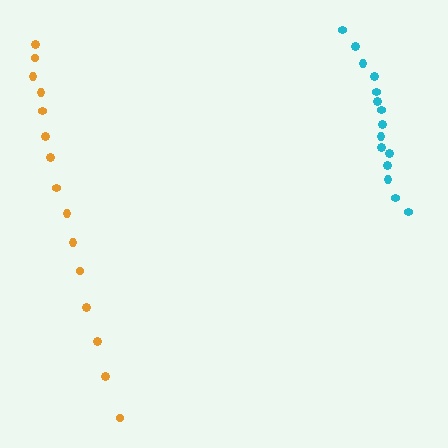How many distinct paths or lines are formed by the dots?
There are 2 distinct paths.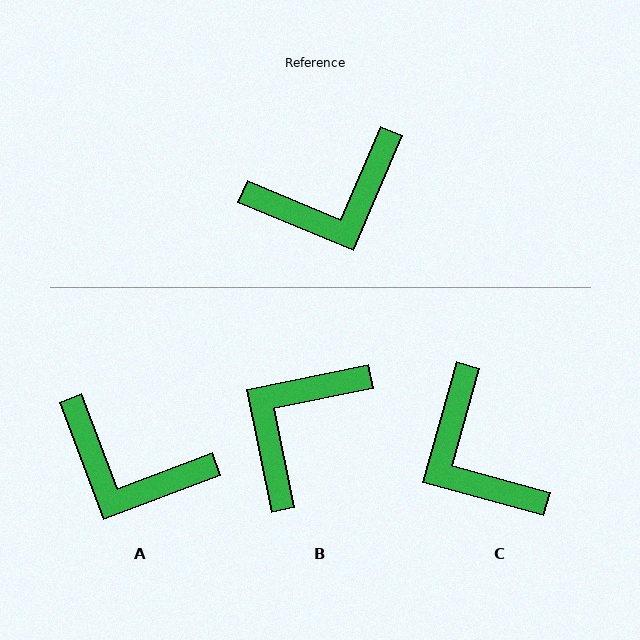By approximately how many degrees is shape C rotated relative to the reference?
Approximately 83 degrees clockwise.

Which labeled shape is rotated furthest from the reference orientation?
B, about 146 degrees away.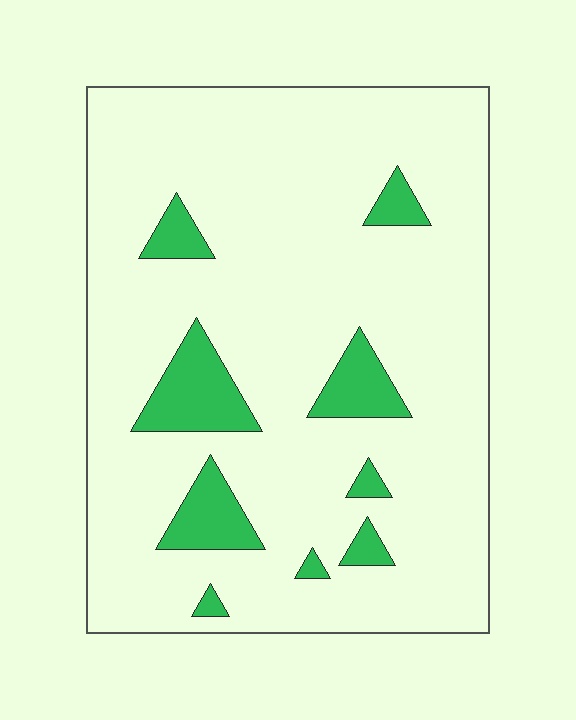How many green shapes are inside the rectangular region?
9.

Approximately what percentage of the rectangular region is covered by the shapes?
Approximately 10%.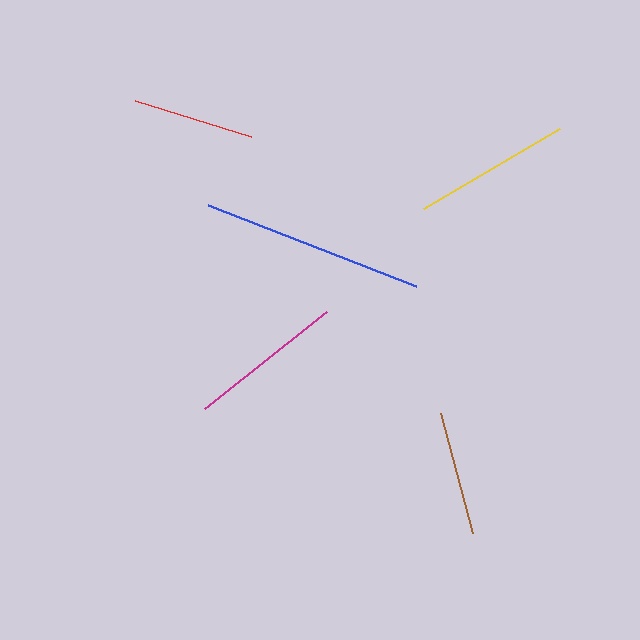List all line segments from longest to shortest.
From longest to shortest: blue, yellow, magenta, brown, red.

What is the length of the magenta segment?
The magenta segment is approximately 156 pixels long.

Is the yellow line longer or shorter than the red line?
The yellow line is longer than the red line.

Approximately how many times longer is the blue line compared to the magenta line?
The blue line is approximately 1.4 times the length of the magenta line.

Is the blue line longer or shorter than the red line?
The blue line is longer than the red line.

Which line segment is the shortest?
The red line is the shortest at approximately 122 pixels.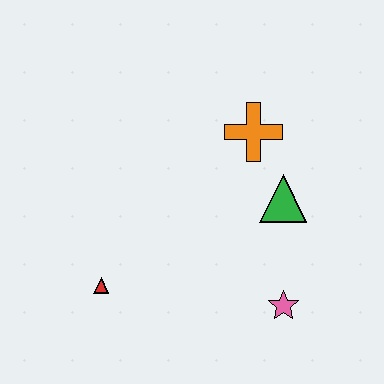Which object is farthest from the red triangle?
The orange cross is farthest from the red triangle.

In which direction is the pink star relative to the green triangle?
The pink star is below the green triangle.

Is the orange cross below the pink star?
No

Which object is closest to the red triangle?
The pink star is closest to the red triangle.